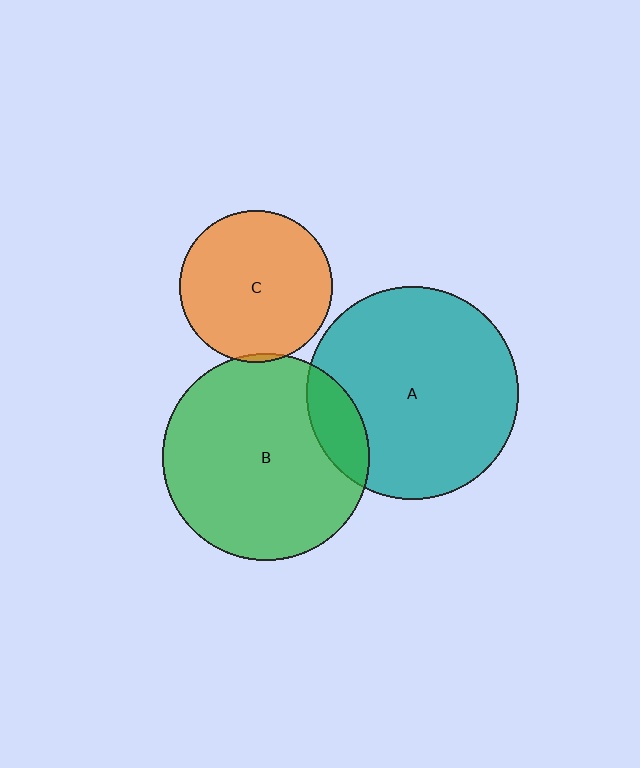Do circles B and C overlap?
Yes.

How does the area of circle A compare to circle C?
Approximately 1.9 times.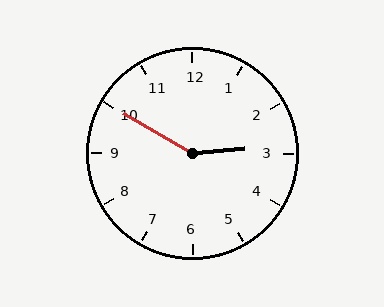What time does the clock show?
2:50.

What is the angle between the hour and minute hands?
Approximately 145 degrees.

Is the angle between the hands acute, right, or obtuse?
It is obtuse.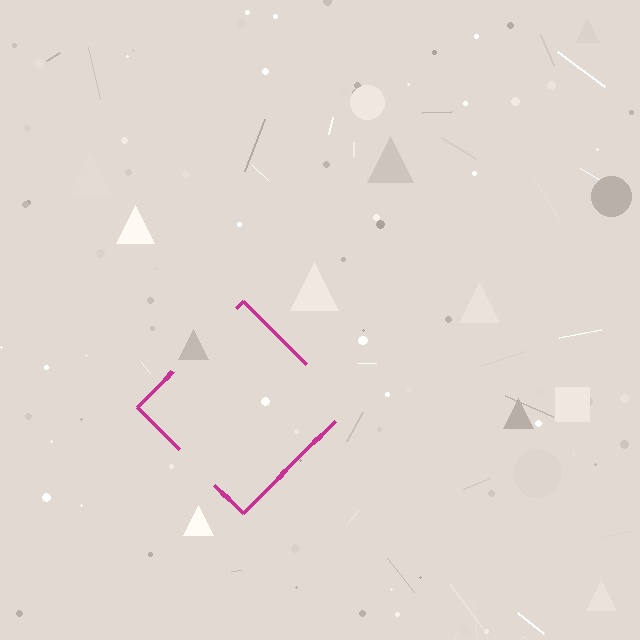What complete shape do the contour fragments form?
The contour fragments form a diamond.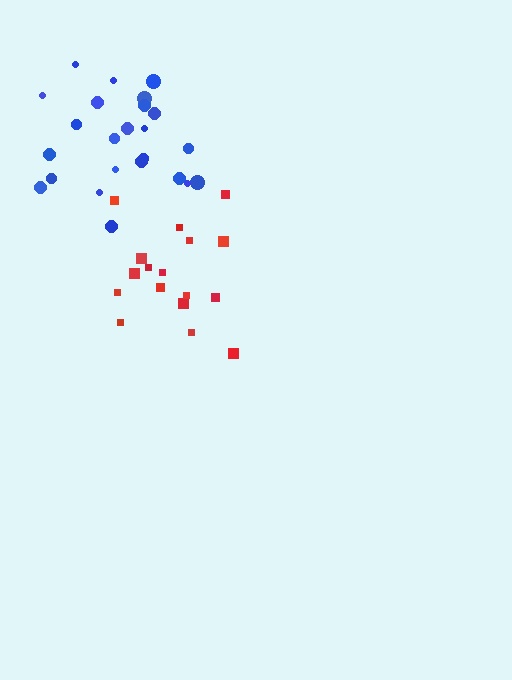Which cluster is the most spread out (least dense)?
Blue.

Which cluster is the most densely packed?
Red.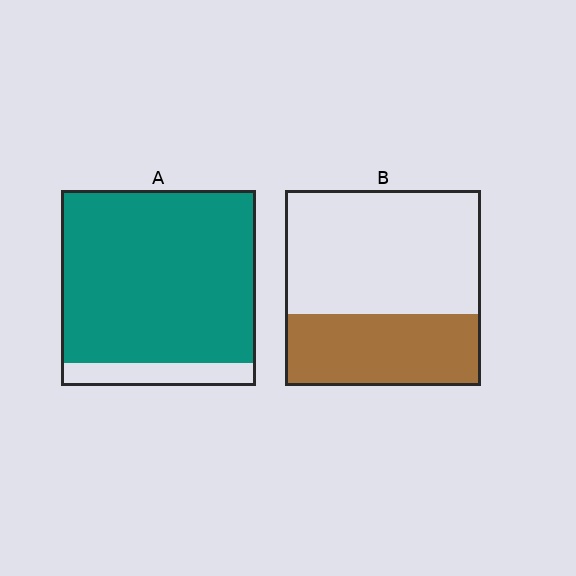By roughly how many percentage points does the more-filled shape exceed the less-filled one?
By roughly 50 percentage points (A over B).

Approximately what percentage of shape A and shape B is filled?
A is approximately 90% and B is approximately 35%.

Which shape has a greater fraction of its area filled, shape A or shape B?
Shape A.